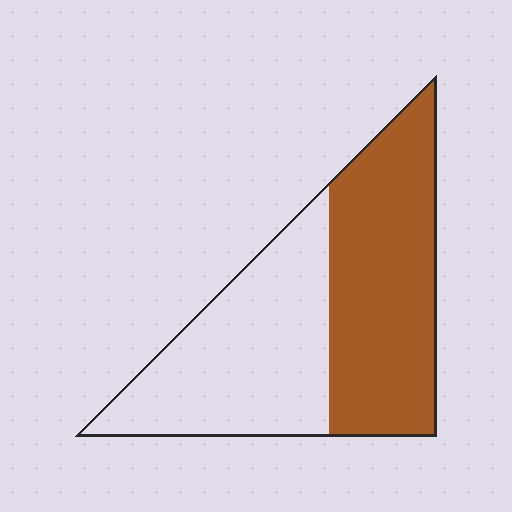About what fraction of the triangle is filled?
About one half (1/2).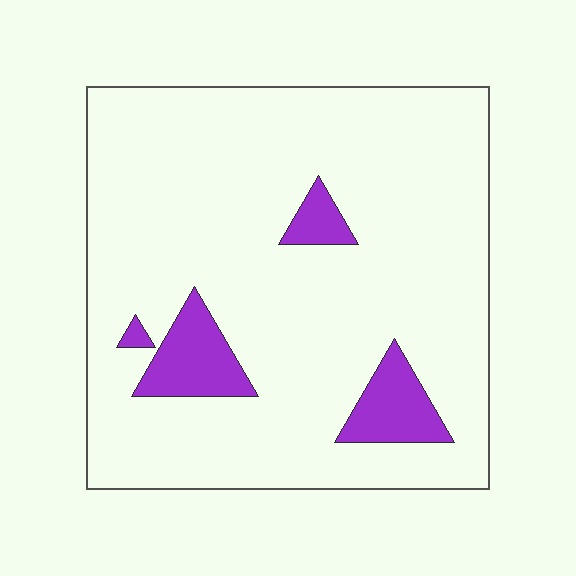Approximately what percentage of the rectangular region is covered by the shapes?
Approximately 10%.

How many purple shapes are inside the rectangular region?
4.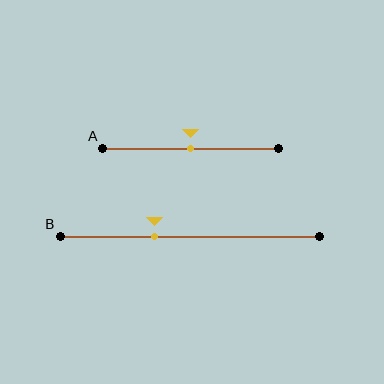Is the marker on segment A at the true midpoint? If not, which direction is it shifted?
Yes, the marker on segment A is at the true midpoint.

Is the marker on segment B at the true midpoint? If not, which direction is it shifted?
No, the marker on segment B is shifted to the left by about 14% of the segment length.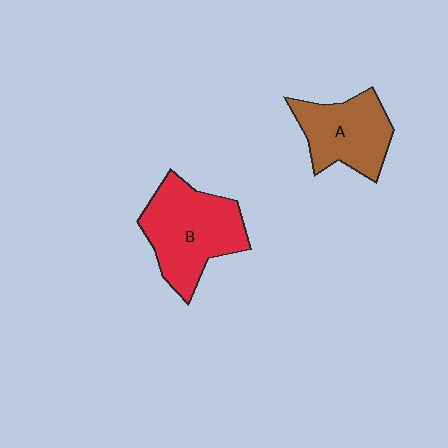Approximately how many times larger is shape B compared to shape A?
Approximately 1.3 times.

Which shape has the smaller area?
Shape A (brown).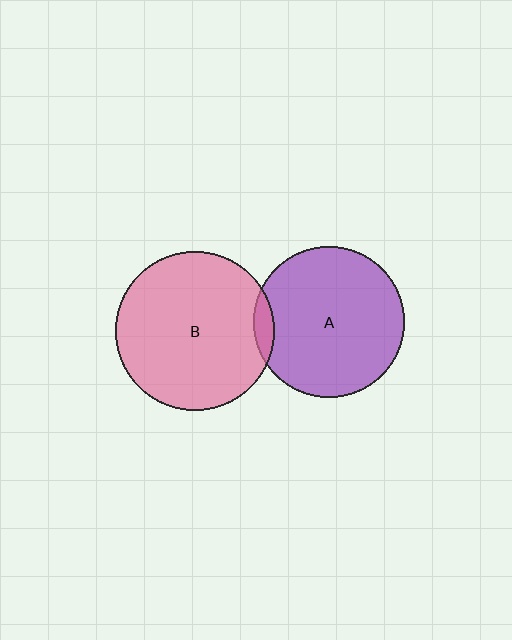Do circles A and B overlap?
Yes.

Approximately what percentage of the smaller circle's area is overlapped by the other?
Approximately 5%.